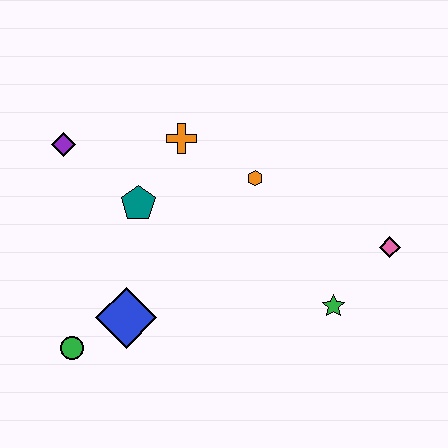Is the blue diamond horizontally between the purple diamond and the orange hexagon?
Yes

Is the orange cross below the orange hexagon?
No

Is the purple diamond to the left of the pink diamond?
Yes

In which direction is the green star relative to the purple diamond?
The green star is to the right of the purple diamond.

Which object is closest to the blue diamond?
The green circle is closest to the blue diamond.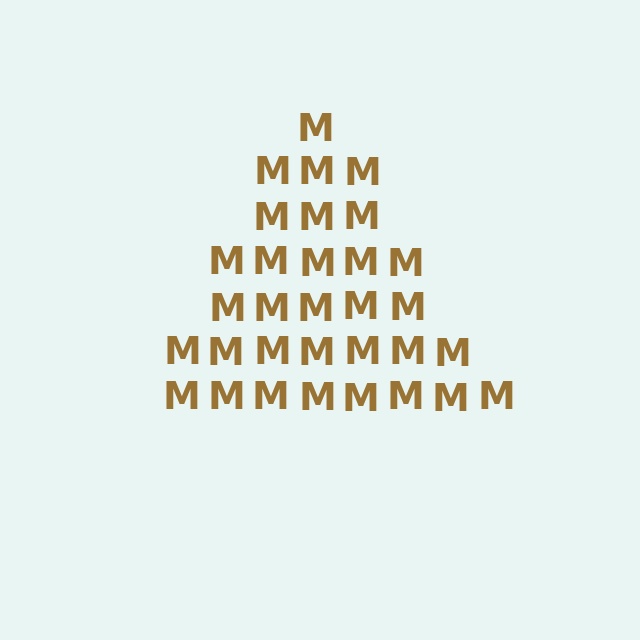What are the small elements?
The small elements are letter M's.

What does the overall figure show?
The overall figure shows a triangle.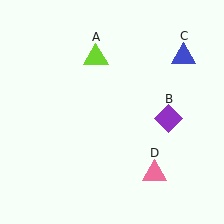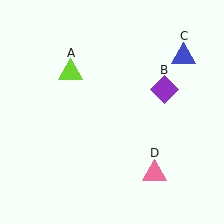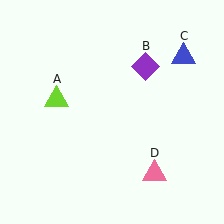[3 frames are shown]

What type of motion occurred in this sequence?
The lime triangle (object A), purple diamond (object B) rotated counterclockwise around the center of the scene.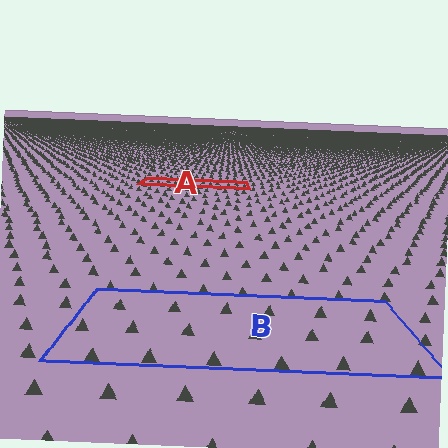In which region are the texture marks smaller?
The texture marks are smaller in region A, because it is farther away.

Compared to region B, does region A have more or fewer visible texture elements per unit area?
Region A has more texture elements per unit area — they are packed more densely because it is farther away.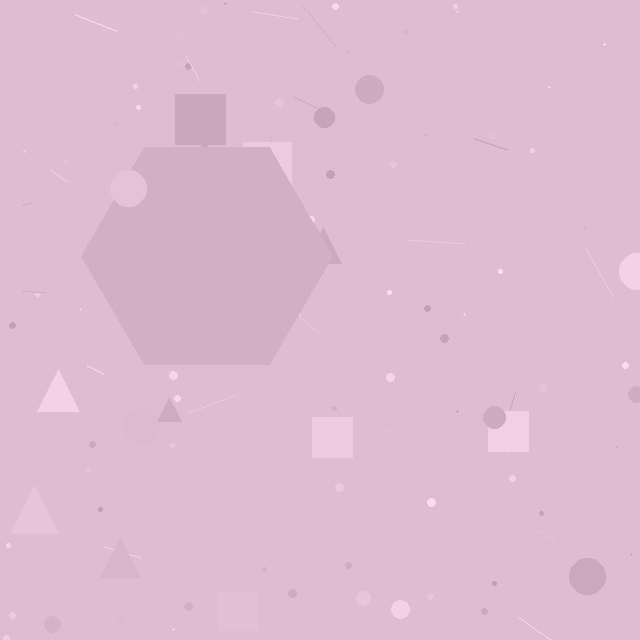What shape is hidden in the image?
A hexagon is hidden in the image.